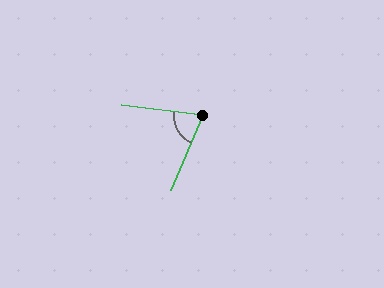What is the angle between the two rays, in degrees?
Approximately 74 degrees.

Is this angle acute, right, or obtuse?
It is acute.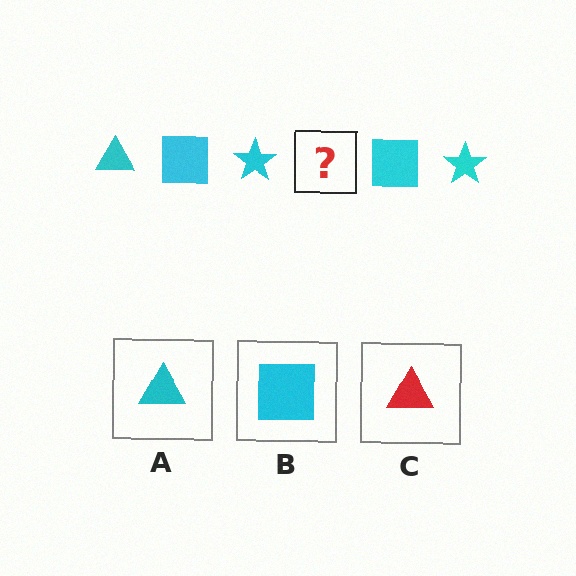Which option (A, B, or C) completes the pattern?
A.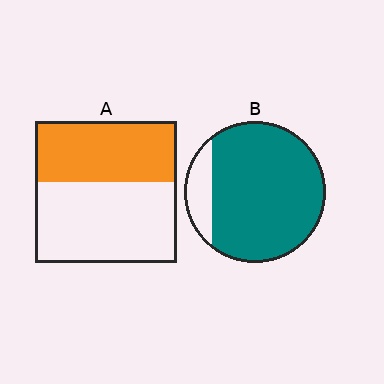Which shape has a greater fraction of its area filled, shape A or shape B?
Shape B.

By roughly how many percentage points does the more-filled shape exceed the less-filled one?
By roughly 45 percentage points (B over A).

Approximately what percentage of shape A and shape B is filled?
A is approximately 45% and B is approximately 85%.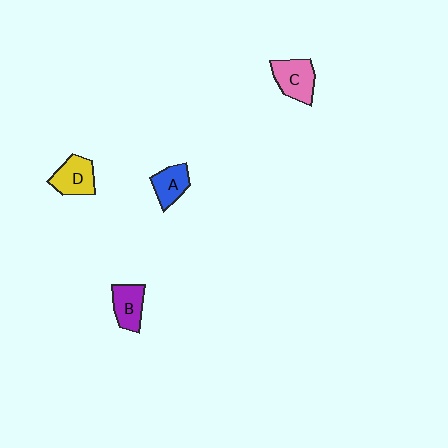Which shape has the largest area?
Shape C (pink).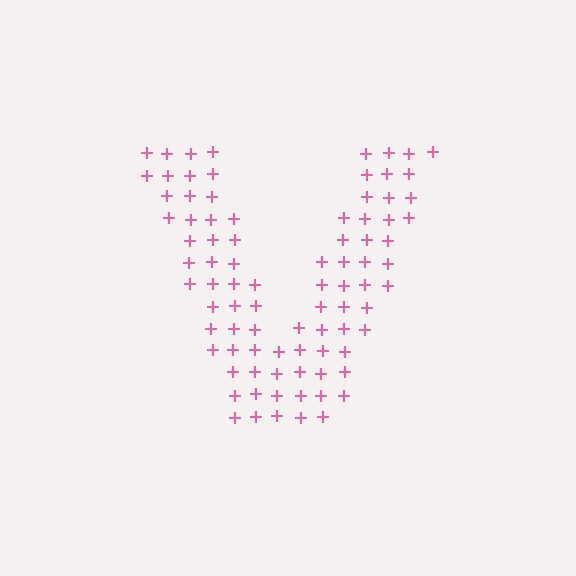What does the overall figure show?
The overall figure shows the letter V.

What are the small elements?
The small elements are plus signs.